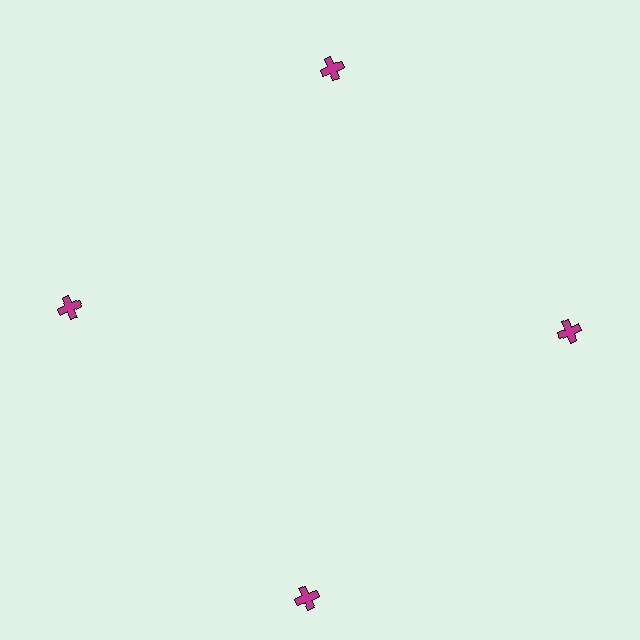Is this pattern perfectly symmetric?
No. The 4 magenta crosses are arranged in a ring, but one element near the 6 o'clock position is pushed outward from the center, breaking the 4-fold rotational symmetry.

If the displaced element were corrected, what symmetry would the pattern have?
It would have 4-fold rotational symmetry — the pattern would map onto itself every 90 degrees.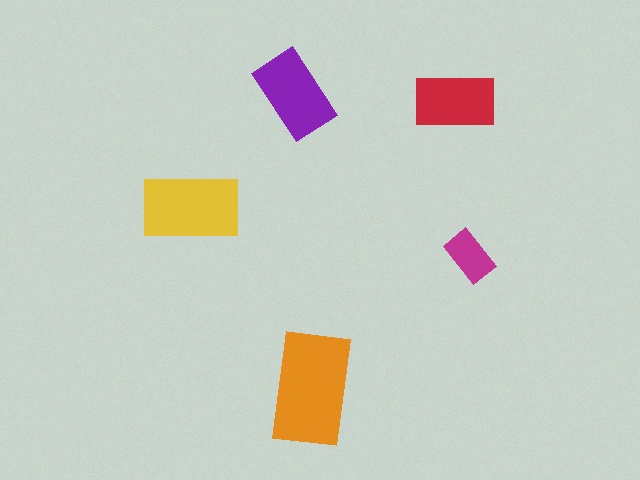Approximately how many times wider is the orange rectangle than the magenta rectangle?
About 2 times wider.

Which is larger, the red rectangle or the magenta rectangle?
The red one.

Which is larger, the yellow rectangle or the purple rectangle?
The yellow one.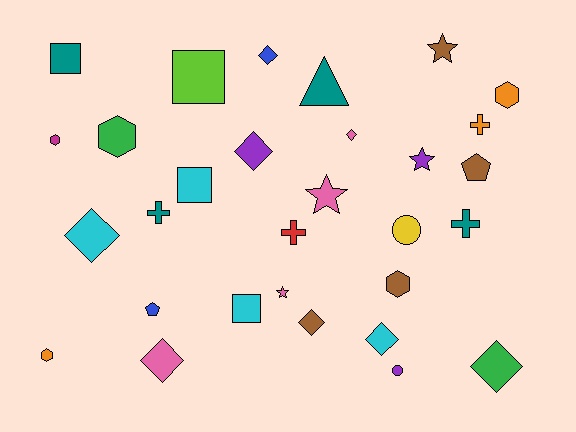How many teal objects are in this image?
There are 4 teal objects.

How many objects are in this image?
There are 30 objects.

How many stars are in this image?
There are 4 stars.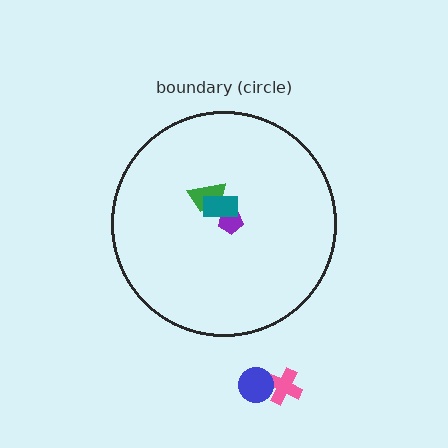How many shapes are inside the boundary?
3 inside, 2 outside.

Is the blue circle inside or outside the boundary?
Outside.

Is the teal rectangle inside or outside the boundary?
Inside.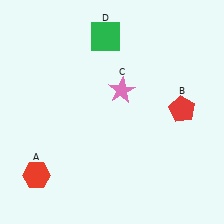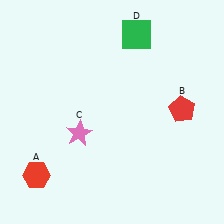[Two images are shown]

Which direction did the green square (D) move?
The green square (D) moved right.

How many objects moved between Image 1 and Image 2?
2 objects moved between the two images.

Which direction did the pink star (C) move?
The pink star (C) moved down.